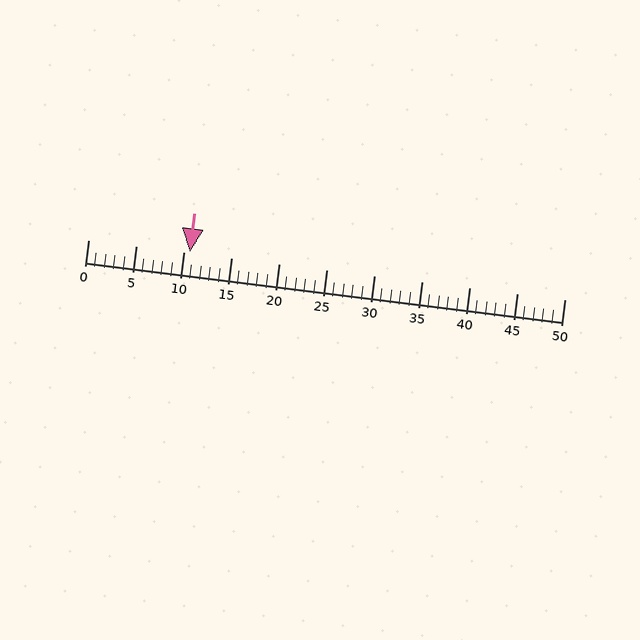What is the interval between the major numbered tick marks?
The major tick marks are spaced 5 units apart.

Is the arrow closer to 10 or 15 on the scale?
The arrow is closer to 10.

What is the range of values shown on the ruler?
The ruler shows values from 0 to 50.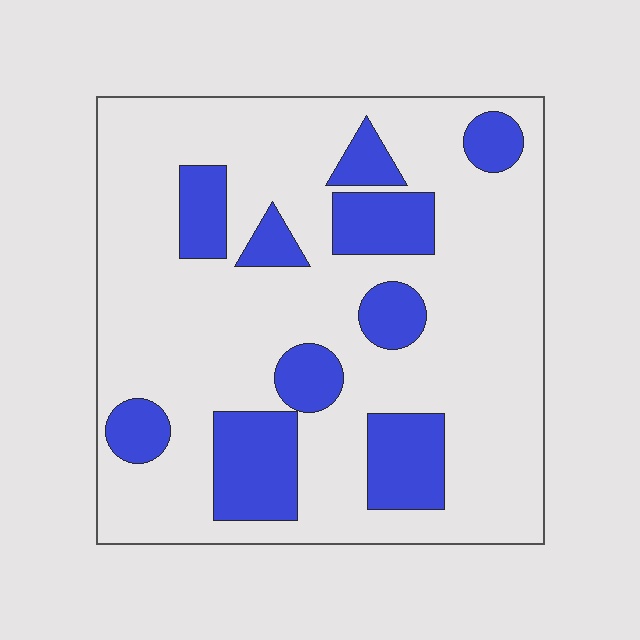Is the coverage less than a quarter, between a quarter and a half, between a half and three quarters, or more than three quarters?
Less than a quarter.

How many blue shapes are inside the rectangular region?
10.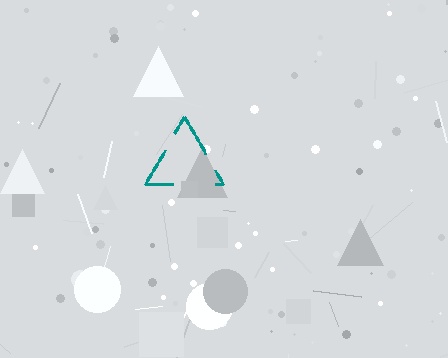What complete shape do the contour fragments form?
The contour fragments form a triangle.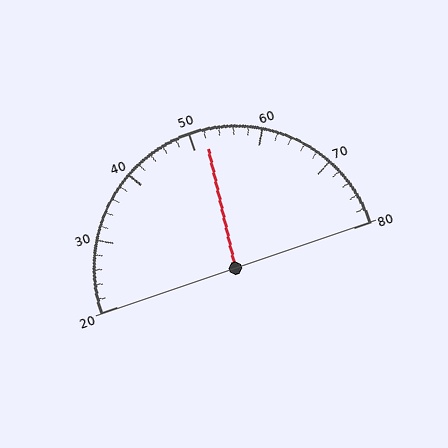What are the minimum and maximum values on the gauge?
The gauge ranges from 20 to 80.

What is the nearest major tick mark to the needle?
The nearest major tick mark is 50.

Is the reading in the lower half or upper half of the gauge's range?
The reading is in the upper half of the range (20 to 80).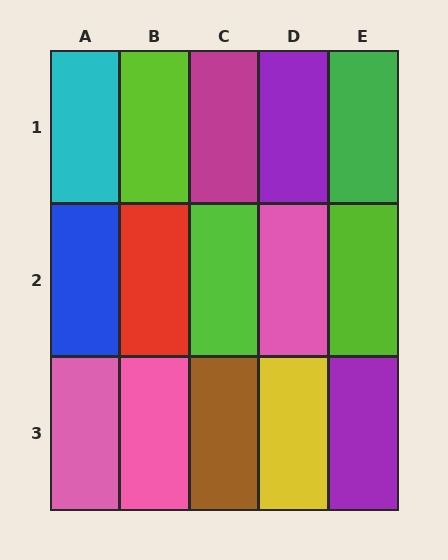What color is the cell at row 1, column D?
Purple.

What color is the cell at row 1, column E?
Green.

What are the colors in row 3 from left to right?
Pink, pink, brown, yellow, purple.